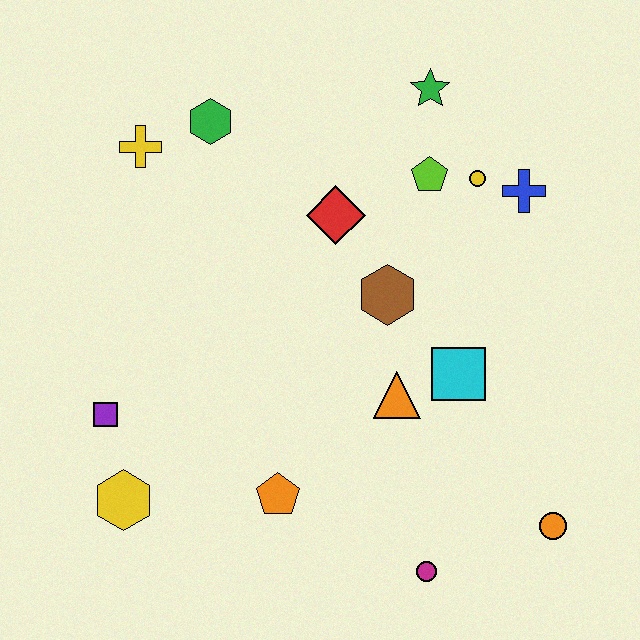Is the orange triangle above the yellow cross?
No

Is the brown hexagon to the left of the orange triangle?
Yes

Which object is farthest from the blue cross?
The yellow hexagon is farthest from the blue cross.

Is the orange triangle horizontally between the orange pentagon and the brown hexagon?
No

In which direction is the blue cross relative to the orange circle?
The blue cross is above the orange circle.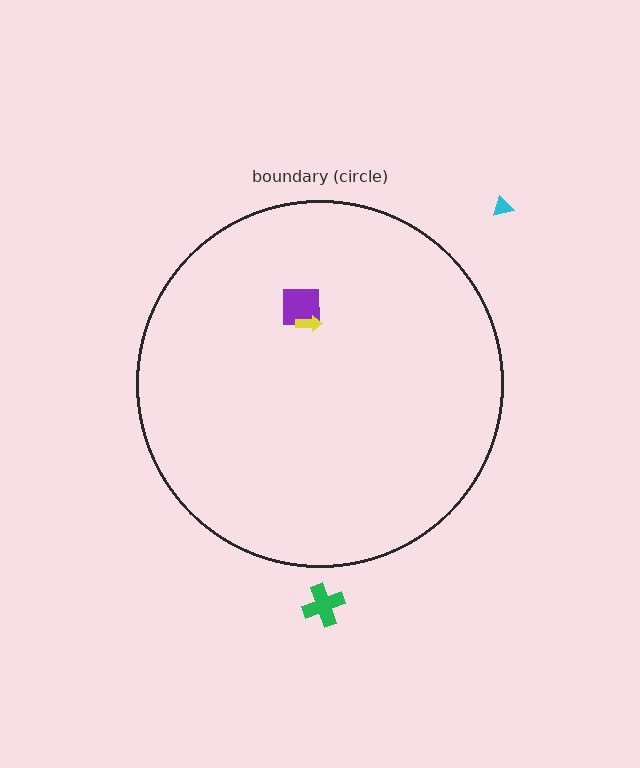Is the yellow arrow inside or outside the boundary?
Inside.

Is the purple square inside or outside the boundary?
Inside.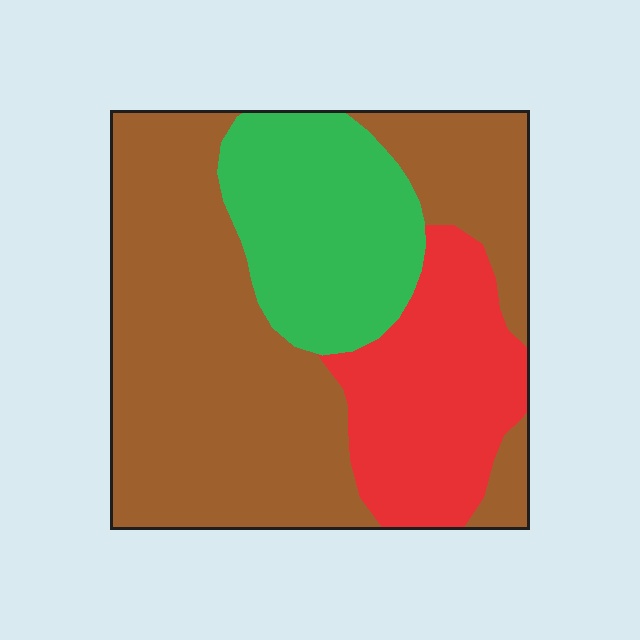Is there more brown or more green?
Brown.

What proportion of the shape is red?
Red takes up about one fifth (1/5) of the shape.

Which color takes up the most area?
Brown, at roughly 55%.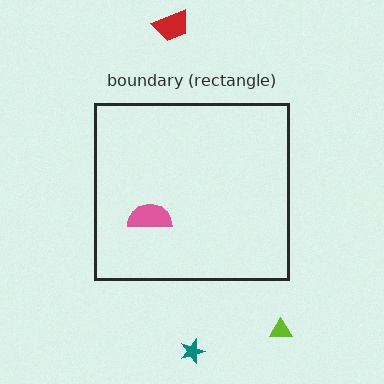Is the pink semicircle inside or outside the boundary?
Inside.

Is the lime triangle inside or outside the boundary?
Outside.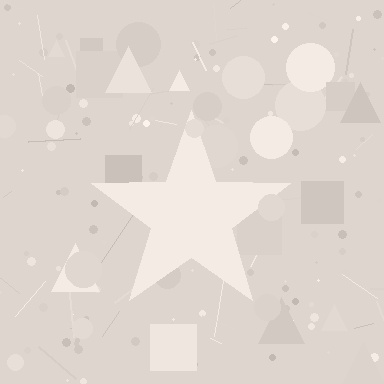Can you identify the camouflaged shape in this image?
The camouflaged shape is a star.